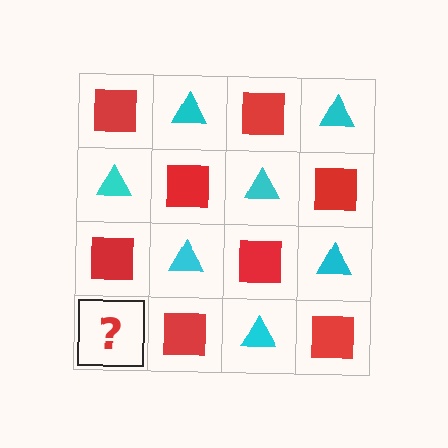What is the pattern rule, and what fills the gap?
The rule is that it alternates red square and cyan triangle in a checkerboard pattern. The gap should be filled with a cyan triangle.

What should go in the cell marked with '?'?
The missing cell should contain a cyan triangle.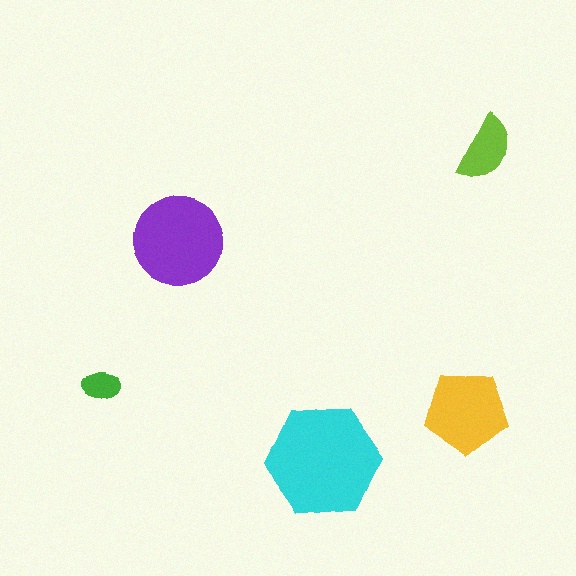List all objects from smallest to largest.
The green ellipse, the lime semicircle, the yellow pentagon, the purple circle, the cyan hexagon.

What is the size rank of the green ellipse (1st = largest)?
5th.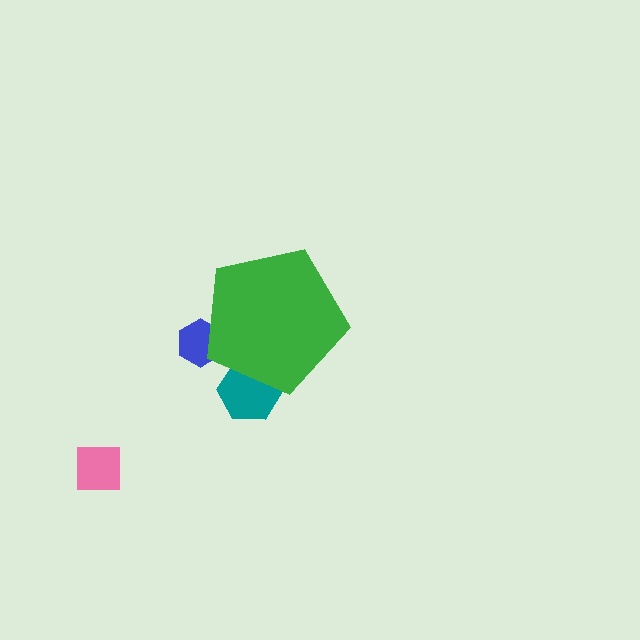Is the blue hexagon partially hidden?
Yes, the blue hexagon is partially hidden behind the green pentagon.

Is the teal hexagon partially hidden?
Yes, the teal hexagon is partially hidden behind the green pentagon.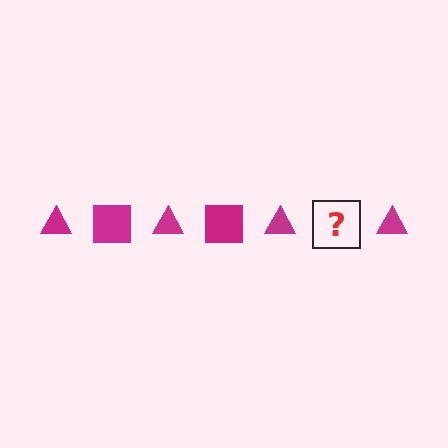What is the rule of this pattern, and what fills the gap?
The rule is that the pattern cycles through triangle, square shapes in magenta. The gap should be filled with a magenta square.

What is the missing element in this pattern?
The missing element is a magenta square.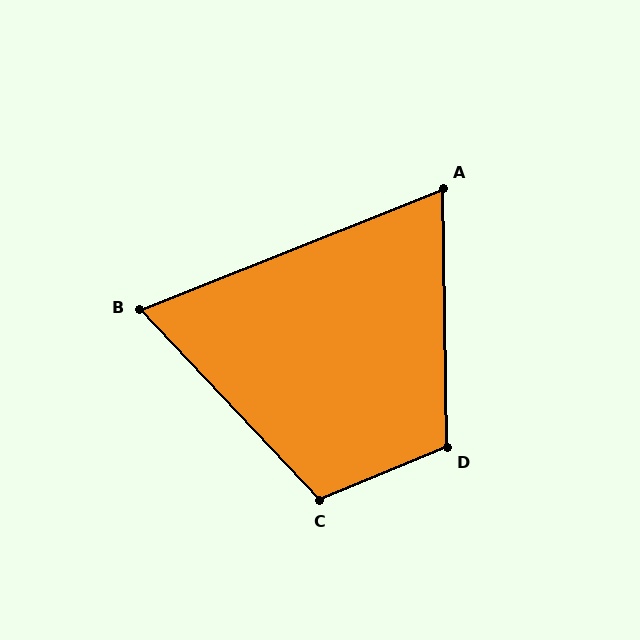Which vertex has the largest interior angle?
D, at approximately 112 degrees.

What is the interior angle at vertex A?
Approximately 69 degrees (acute).